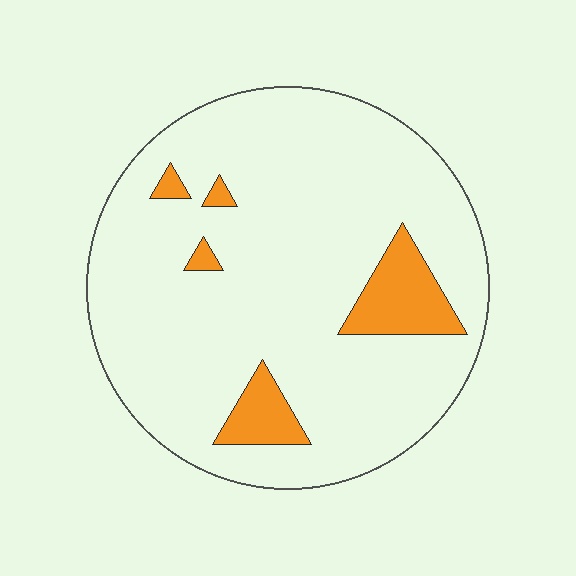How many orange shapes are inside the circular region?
5.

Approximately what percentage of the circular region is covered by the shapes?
Approximately 10%.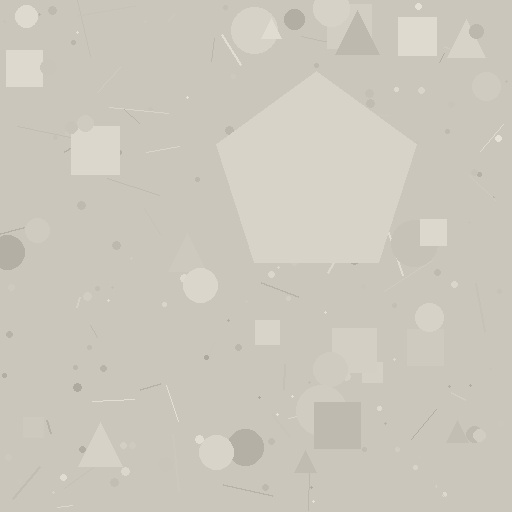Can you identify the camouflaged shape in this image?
The camouflaged shape is a pentagon.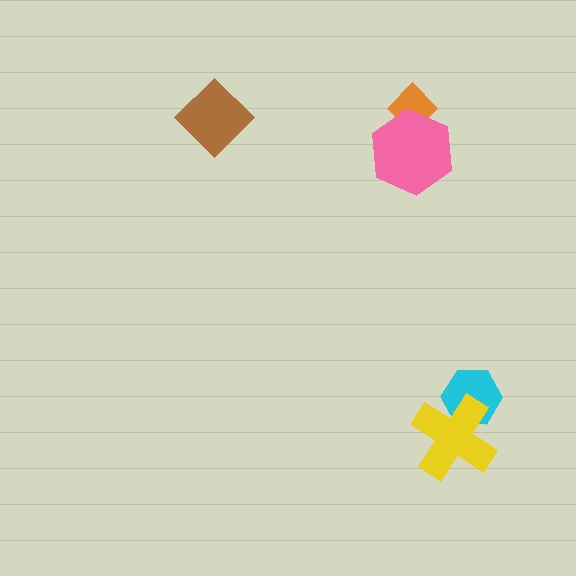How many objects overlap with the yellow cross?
1 object overlaps with the yellow cross.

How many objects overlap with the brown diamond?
0 objects overlap with the brown diamond.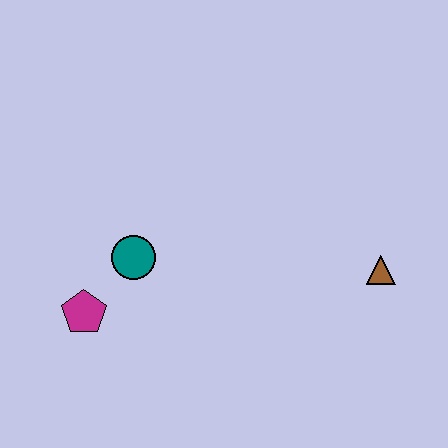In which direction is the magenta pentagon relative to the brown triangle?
The magenta pentagon is to the left of the brown triangle.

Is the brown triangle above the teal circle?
No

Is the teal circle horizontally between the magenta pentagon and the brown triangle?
Yes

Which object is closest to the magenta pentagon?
The teal circle is closest to the magenta pentagon.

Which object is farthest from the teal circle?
The brown triangle is farthest from the teal circle.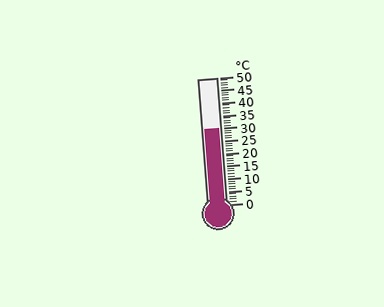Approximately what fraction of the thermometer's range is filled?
The thermometer is filled to approximately 60% of its range.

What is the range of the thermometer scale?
The thermometer scale ranges from 0°C to 50°C.